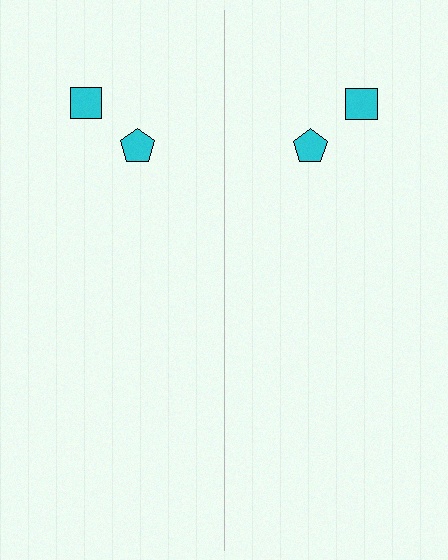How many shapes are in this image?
There are 4 shapes in this image.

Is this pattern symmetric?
Yes, this pattern has bilateral (reflection) symmetry.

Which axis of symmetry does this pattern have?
The pattern has a vertical axis of symmetry running through the center of the image.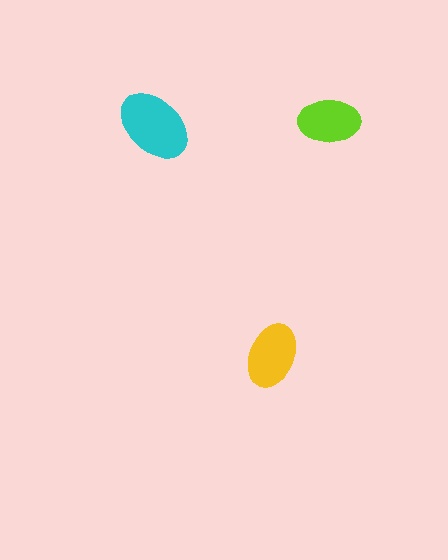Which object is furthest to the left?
The cyan ellipse is leftmost.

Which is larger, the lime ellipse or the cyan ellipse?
The cyan one.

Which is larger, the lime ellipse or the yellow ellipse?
The yellow one.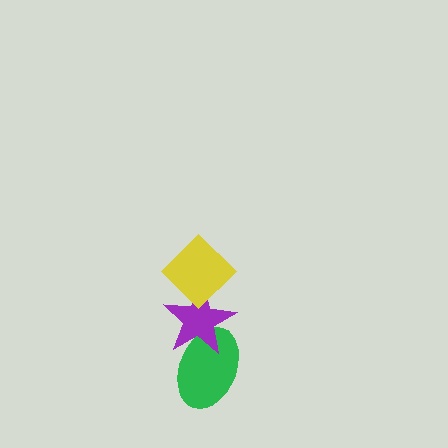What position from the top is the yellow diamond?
The yellow diamond is 1st from the top.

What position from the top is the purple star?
The purple star is 2nd from the top.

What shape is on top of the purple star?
The yellow diamond is on top of the purple star.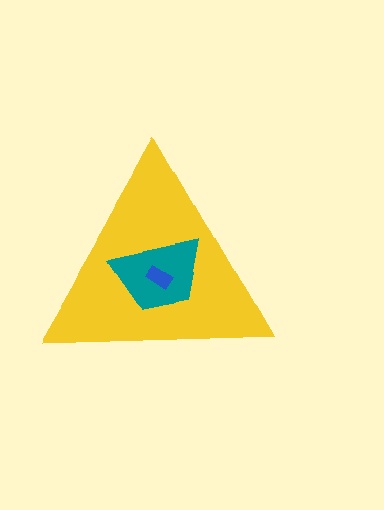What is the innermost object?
The blue rectangle.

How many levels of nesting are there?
3.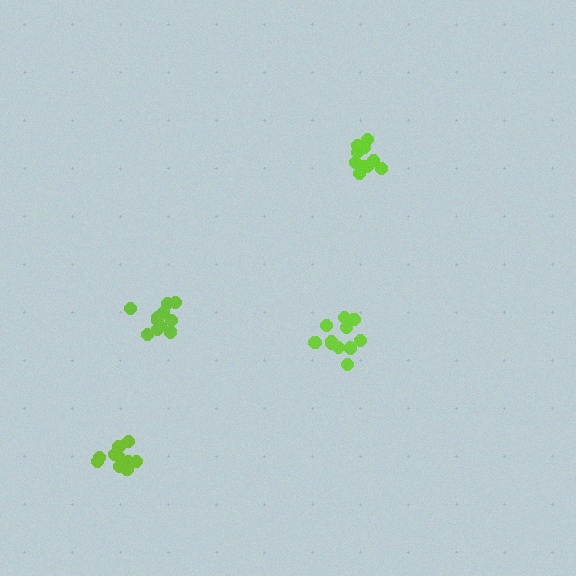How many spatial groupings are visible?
There are 4 spatial groupings.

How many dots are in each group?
Group 1: 12 dots, Group 2: 11 dots, Group 3: 10 dots, Group 4: 11 dots (44 total).